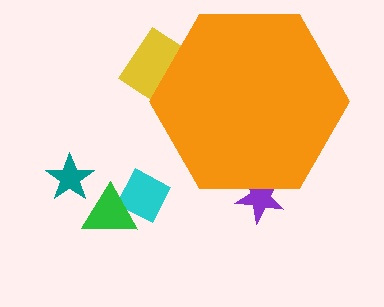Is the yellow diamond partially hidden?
Yes, the yellow diamond is partially hidden behind the orange hexagon.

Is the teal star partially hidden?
No, the teal star is fully visible.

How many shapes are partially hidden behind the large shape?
2 shapes are partially hidden.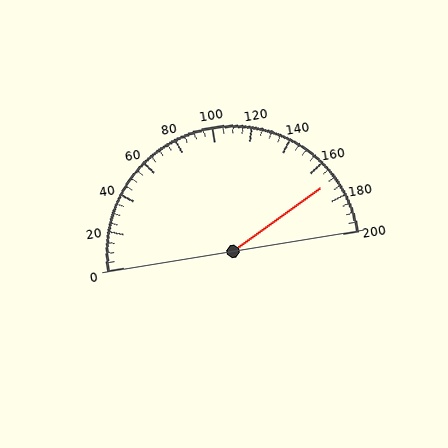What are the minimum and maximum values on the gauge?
The gauge ranges from 0 to 200.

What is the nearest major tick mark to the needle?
The nearest major tick mark is 160.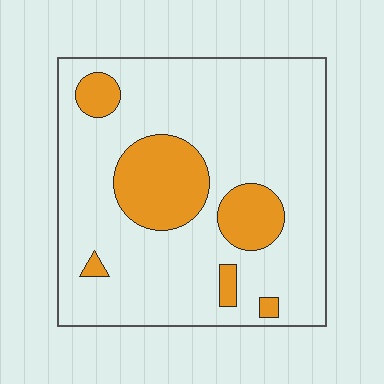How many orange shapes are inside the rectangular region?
6.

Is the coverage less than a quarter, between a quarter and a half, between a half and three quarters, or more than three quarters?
Less than a quarter.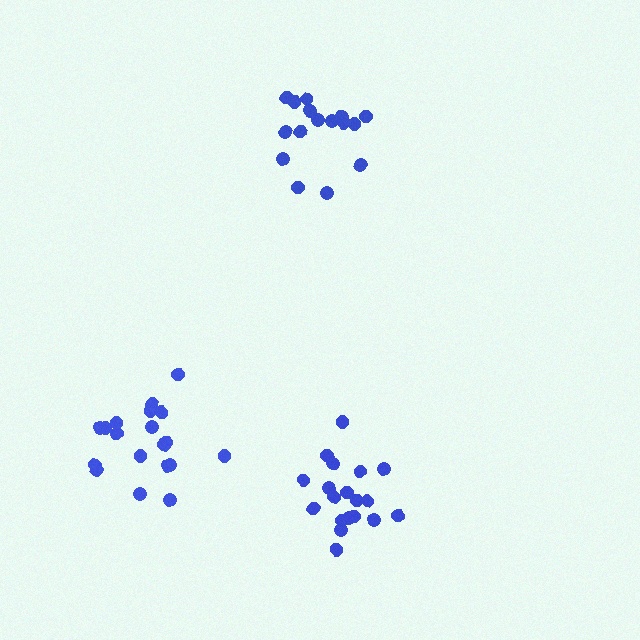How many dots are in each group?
Group 1: 19 dots, Group 2: 17 dots, Group 3: 19 dots (55 total).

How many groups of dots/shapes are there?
There are 3 groups.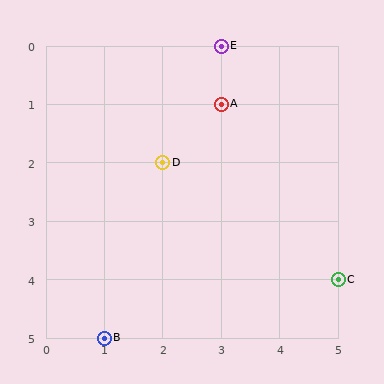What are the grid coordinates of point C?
Point C is at grid coordinates (5, 4).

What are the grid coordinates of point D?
Point D is at grid coordinates (2, 2).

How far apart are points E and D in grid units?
Points E and D are 1 column and 2 rows apart (about 2.2 grid units diagonally).